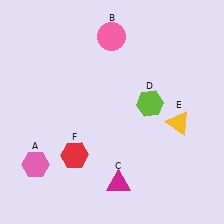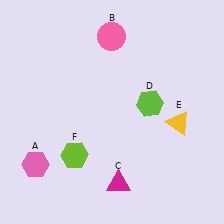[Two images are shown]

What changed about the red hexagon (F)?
In Image 1, F is red. In Image 2, it changed to lime.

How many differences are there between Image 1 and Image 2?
There is 1 difference between the two images.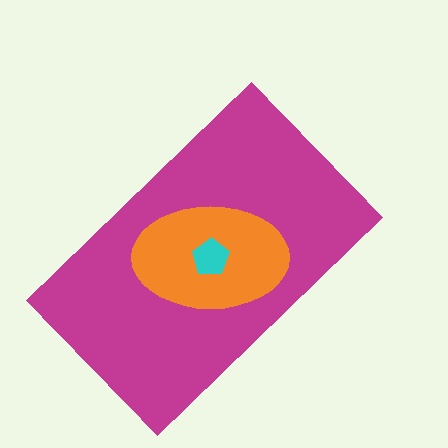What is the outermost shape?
The magenta rectangle.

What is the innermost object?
The cyan pentagon.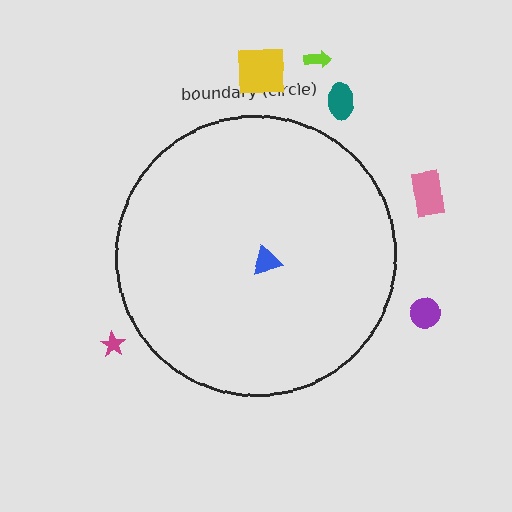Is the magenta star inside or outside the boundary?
Outside.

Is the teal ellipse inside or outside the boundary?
Outside.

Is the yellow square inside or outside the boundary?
Outside.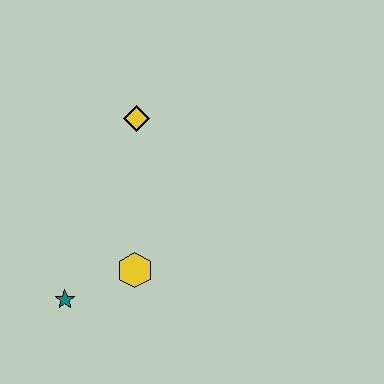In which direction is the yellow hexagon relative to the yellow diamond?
The yellow hexagon is below the yellow diamond.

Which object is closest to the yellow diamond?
The yellow hexagon is closest to the yellow diamond.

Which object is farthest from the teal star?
The yellow diamond is farthest from the teal star.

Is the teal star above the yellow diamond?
No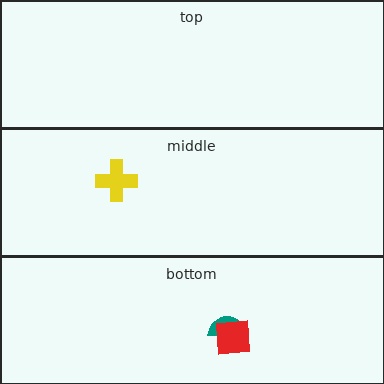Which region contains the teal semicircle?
The bottom region.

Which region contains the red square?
The bottom region.